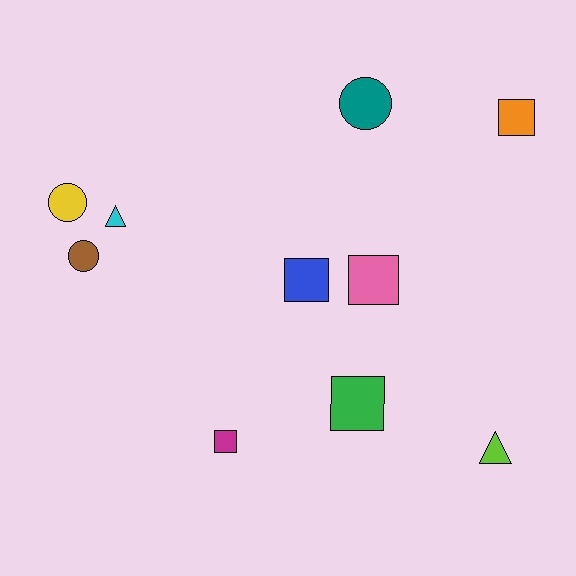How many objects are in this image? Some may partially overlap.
There are 10 objects.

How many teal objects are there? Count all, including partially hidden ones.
There is 1 teal object.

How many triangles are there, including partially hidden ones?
There are 2 triangles.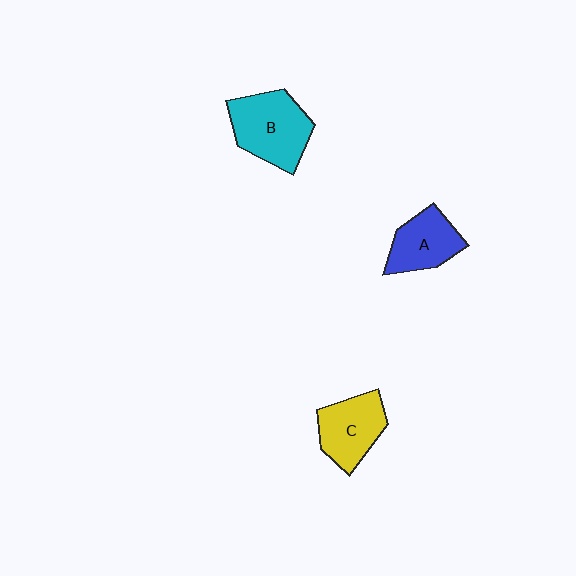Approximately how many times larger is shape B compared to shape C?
Approximately 1.2 times.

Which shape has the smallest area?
Shape A (blue).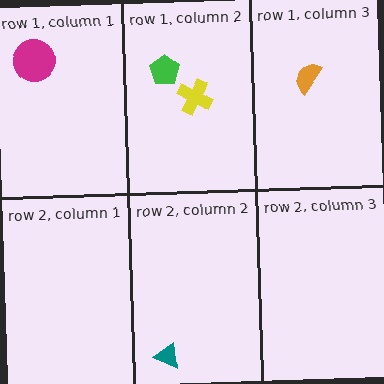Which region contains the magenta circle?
The row 1, column 1 region.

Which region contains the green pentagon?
The row 1, column 2 region.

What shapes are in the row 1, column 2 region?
The yellow cross, the green pentagon.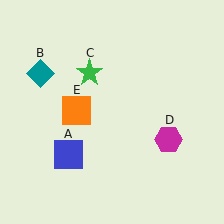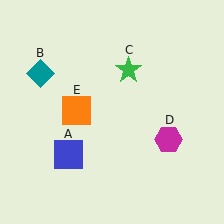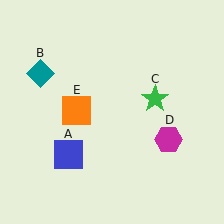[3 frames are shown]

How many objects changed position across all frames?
1 object changed position: green star (object C).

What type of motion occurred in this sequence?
The green star (object C) rotated clockwise around the center of the scene.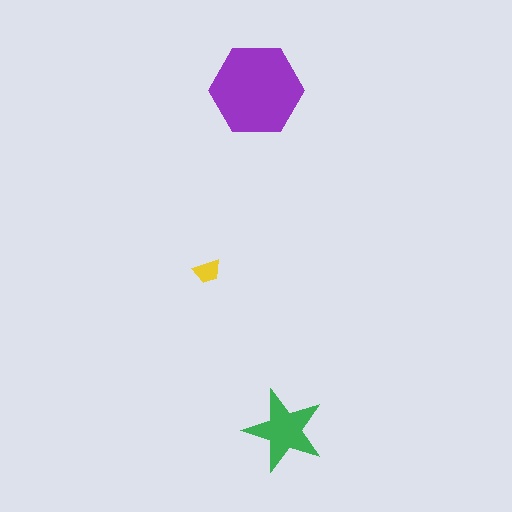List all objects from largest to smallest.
The purple hexagon, the green star, the yellow trapezoid.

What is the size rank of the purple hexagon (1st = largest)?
1st.